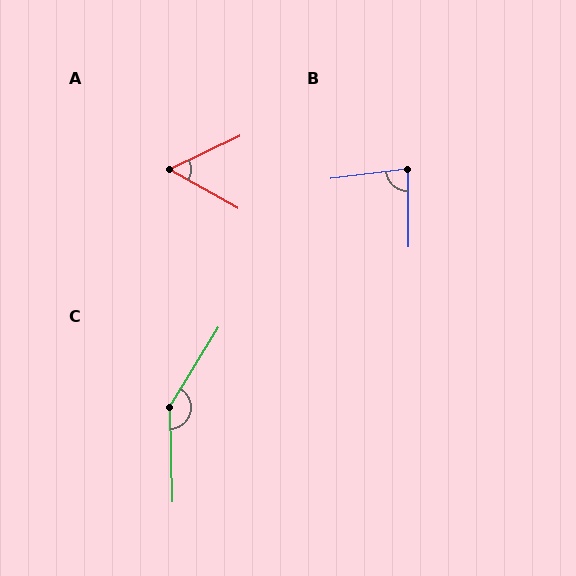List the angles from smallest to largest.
A (55°), B (84°), C (147°).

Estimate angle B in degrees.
Approximately 84 degrees.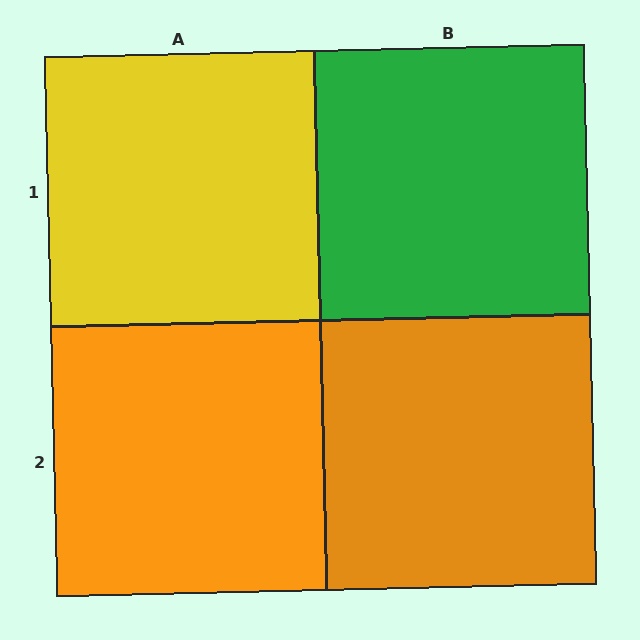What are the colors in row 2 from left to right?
Orange, orange.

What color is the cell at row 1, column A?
Yellow.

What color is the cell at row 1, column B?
Green.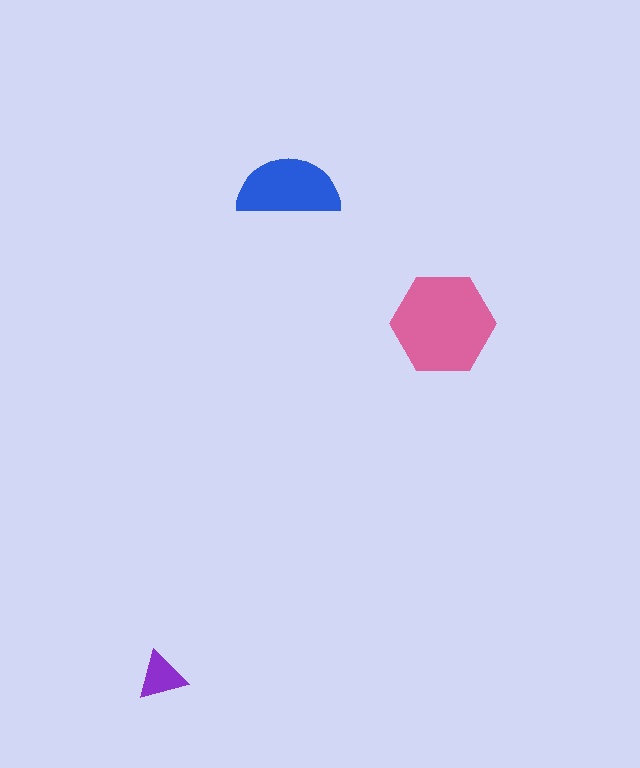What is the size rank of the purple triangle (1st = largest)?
3rd.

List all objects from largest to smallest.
The pink hexagon, the blue semicircle, the purple triangle.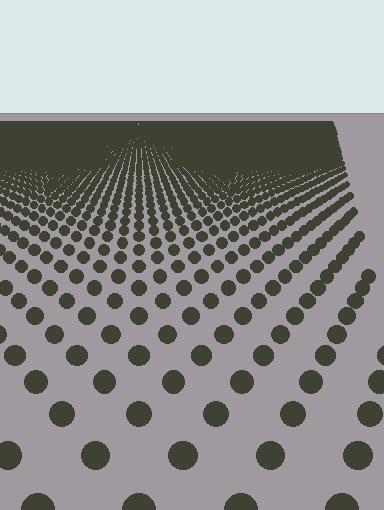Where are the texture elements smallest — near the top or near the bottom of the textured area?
Near the top.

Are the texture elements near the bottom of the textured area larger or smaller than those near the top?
Larger. Near the bottom, elements are closer to the viewer and appear at a bigger on-screen size.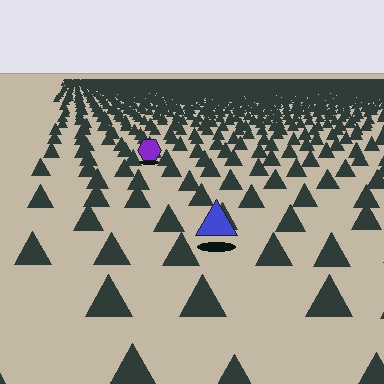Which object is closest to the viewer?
The blue triangle is closest. The texture marks near it are larger and more spread out.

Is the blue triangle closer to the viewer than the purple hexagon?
Yes. The blue triangle is closer — you can tell from the texture gradient: the ground texture is coarser near it.